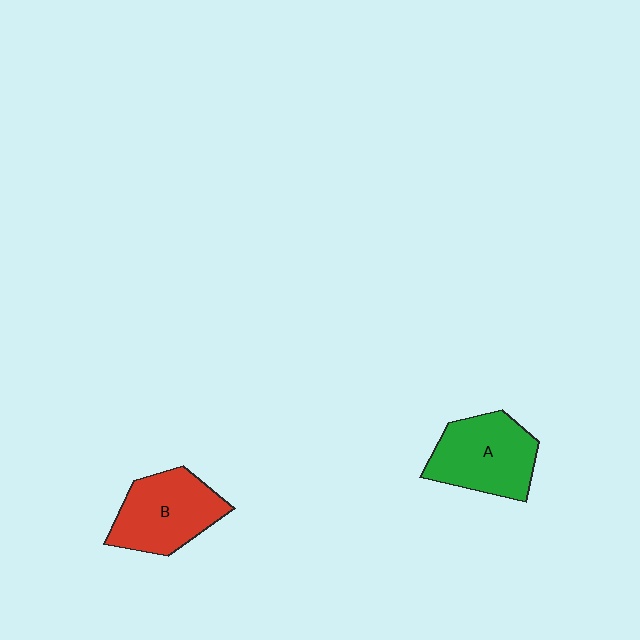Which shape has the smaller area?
Shape B (red).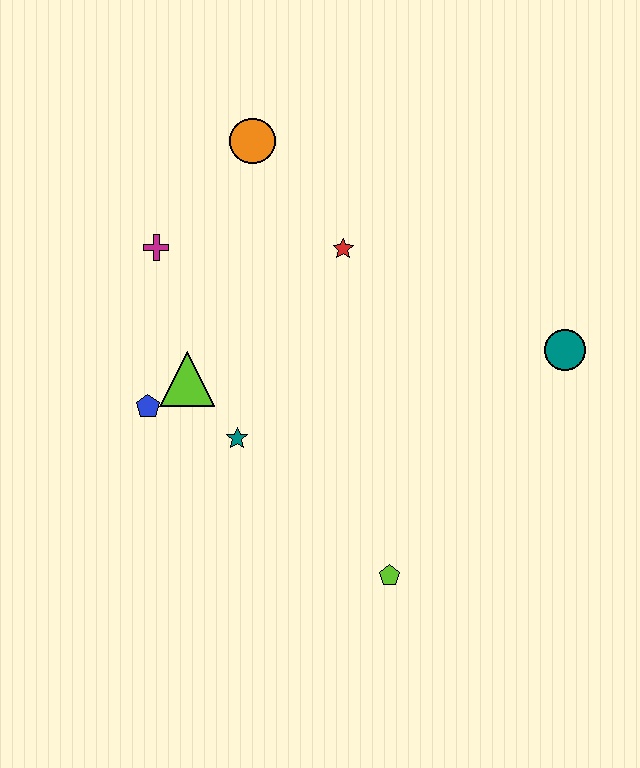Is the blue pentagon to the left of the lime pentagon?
Yes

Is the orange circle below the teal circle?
No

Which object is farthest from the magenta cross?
The teal circle is farthest from the magenta cross.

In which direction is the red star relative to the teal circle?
The red star is to the left of the teal circle.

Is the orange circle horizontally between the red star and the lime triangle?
Yes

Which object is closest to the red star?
The orange circle is closest to the red star.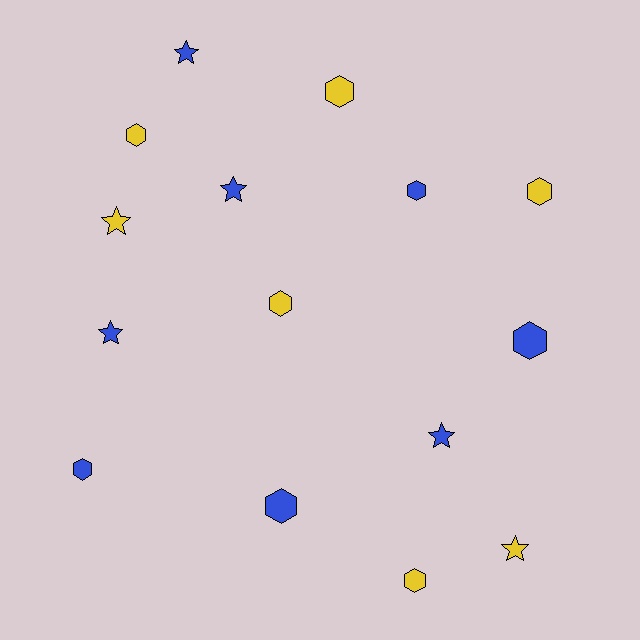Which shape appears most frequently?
Hexagon, with 9 objects.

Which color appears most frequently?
Blue, with 8 objects.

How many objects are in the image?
There are 15 objects.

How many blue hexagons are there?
There are 4 blue hexagons.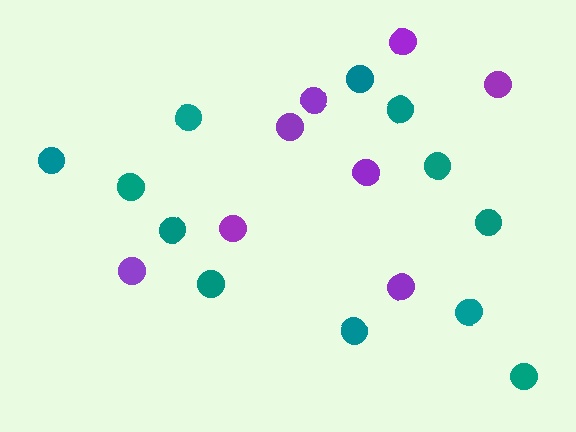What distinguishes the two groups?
There are 2 groups: one group of purple circles (8) and one group of teal circles (12).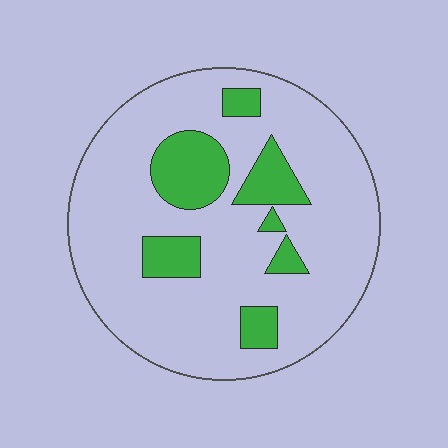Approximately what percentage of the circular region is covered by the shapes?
Approximately 20%.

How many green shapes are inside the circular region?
7.